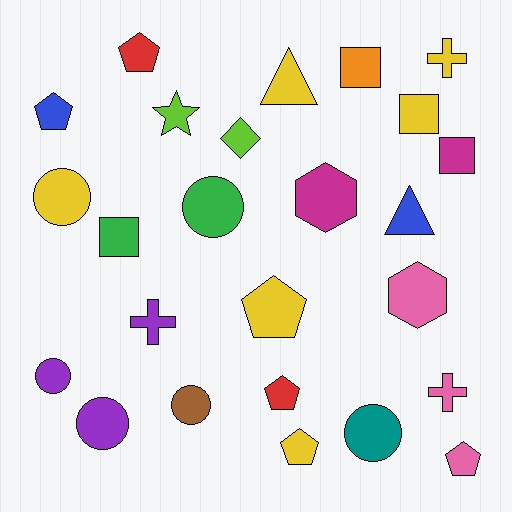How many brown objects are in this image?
There is 1 brown object.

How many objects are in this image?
There are 25 objects.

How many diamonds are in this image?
There is 1 diamond.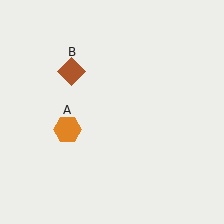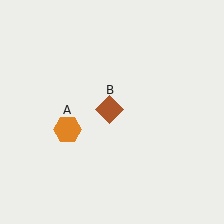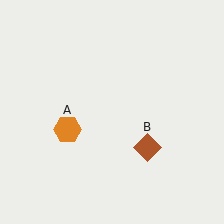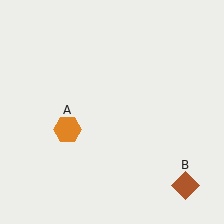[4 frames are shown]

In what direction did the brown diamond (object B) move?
The brown diamond (object B) moved down and to the right.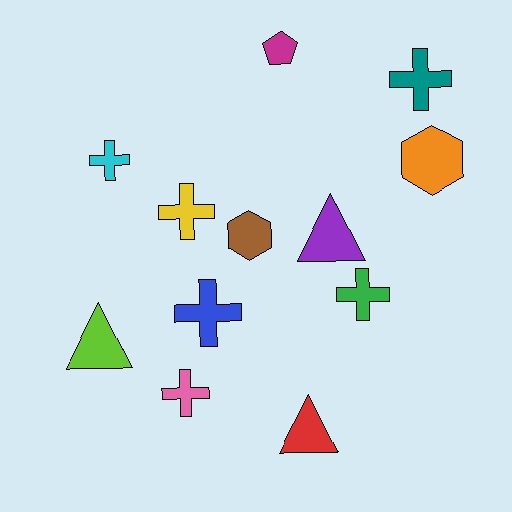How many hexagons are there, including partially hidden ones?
There are 2 hexagons.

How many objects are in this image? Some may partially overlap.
There are 12 objects.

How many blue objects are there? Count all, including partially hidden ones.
There is 1 blue object.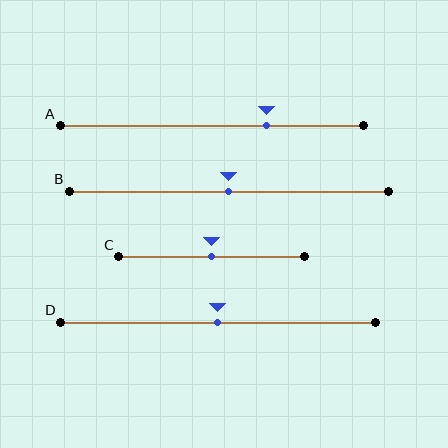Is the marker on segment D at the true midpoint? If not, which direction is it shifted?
Yes, the marker on segment D is at the true midpoint.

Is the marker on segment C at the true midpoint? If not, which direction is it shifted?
Yes, the marker on segment C is at the true midpoint.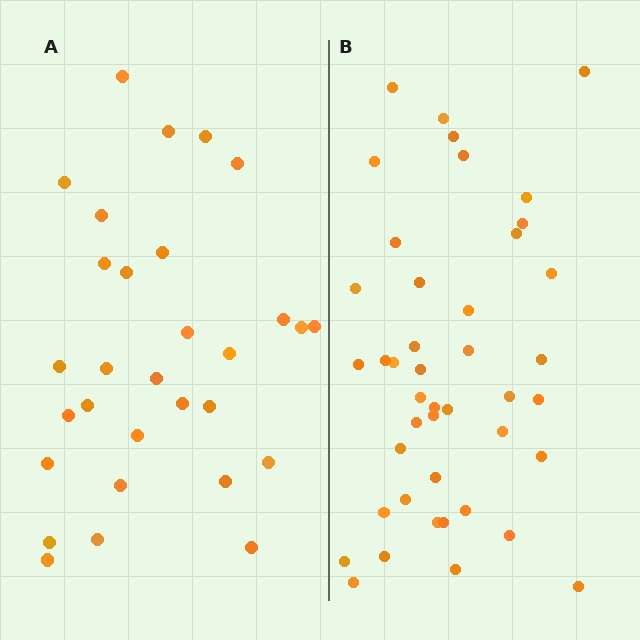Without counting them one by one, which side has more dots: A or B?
Region B (the right region) has more dots.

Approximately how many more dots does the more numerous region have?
Region B has approximately 15 more dots than region A.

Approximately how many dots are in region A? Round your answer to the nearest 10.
About 30 dots.